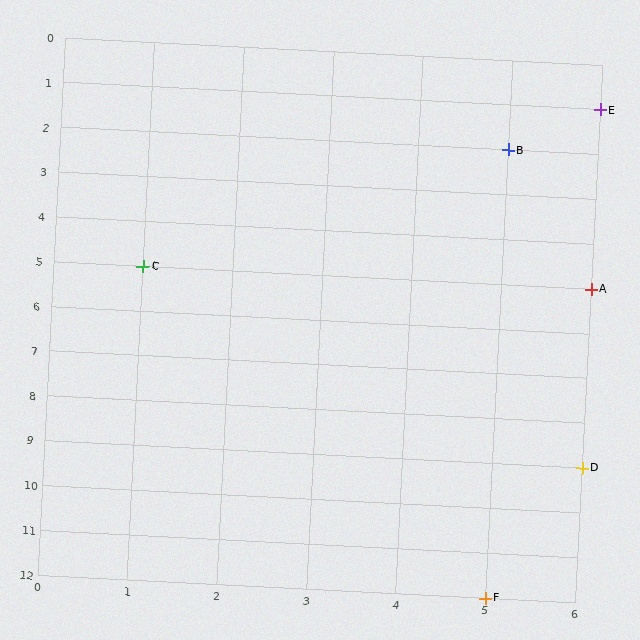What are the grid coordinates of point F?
Point F is at grid coordinates (5, 12).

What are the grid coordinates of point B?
Point B is at grid coordinates (5, 2).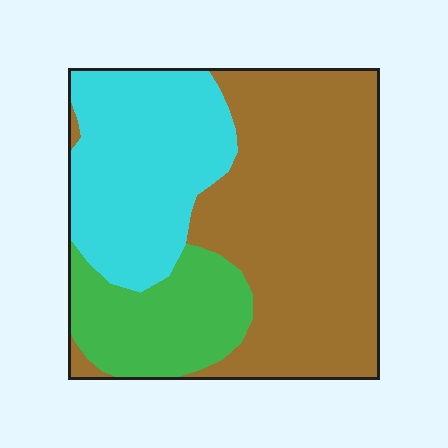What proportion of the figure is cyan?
Cyan covers around 30% of the figure.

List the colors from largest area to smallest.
From largest to smallest: brown, cyan, green.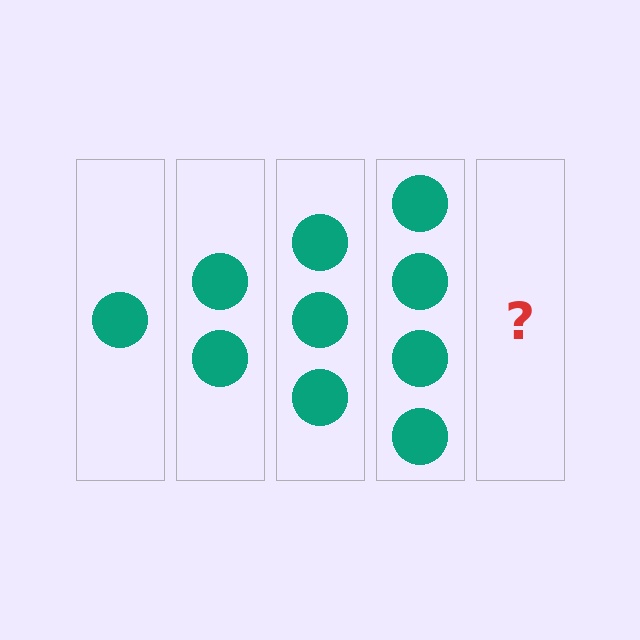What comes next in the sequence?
The next element should be 5 circles.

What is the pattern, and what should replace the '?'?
The pattern is that each step adds one more circle. The '?' should be 5 circles.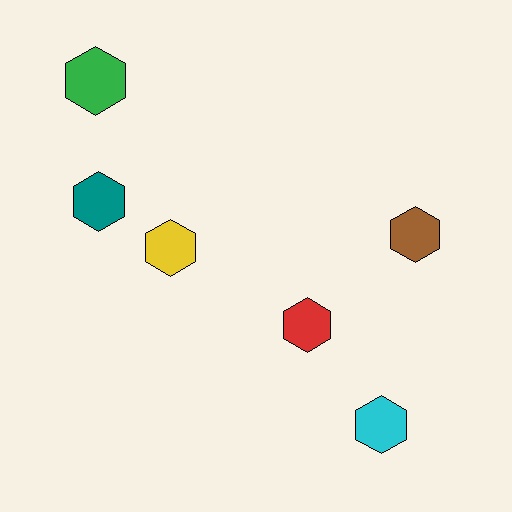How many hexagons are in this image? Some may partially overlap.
There are 6 hexagons.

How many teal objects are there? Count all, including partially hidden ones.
There is 1 teal object.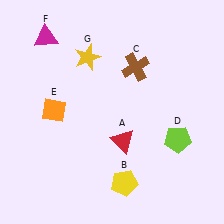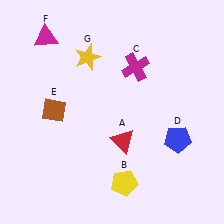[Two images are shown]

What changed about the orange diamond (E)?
In Image 1, E is orange. In Image 2, it changed to brown.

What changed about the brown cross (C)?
In Image 1, C is brown. In Image 2, it changed to magenta.